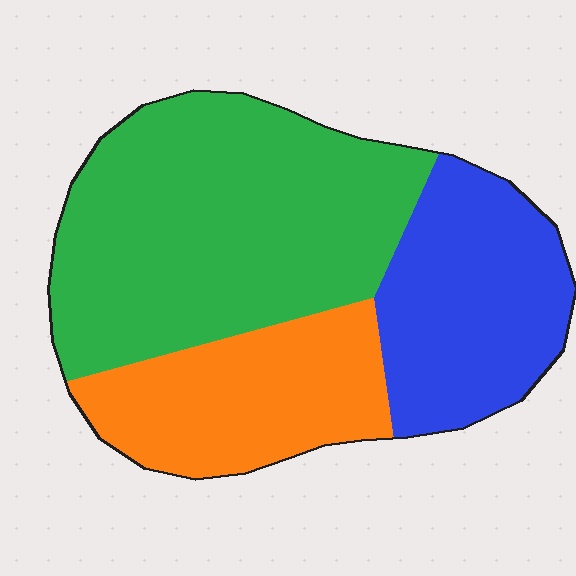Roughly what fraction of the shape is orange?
Orange takes up about one quarter (1/4) of the shape.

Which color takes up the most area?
Green, at roughly 50%.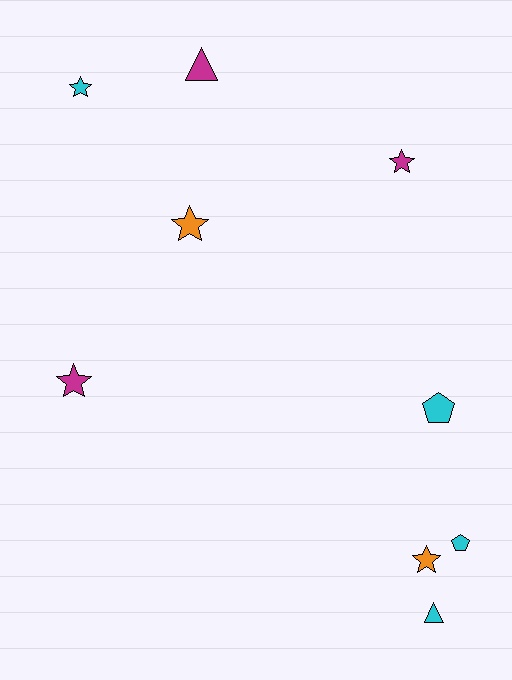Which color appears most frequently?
Cyan, with 4 objects.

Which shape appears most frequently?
Star, with 5 objects.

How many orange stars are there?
There are 2 orange stars.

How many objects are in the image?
There are 9 objects.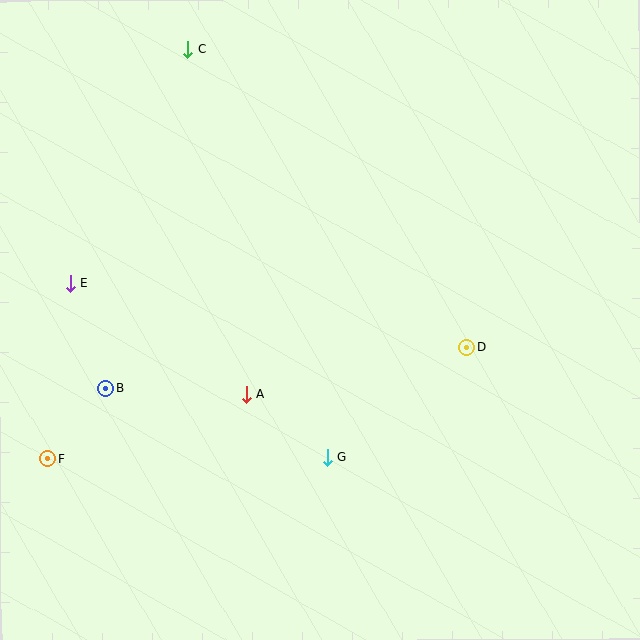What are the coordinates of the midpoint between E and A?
The midpoint between E and A is at (158, 339).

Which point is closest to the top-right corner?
Point D is closest to the top-right corner.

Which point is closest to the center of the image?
Point A at (246, 395) is closest to the center.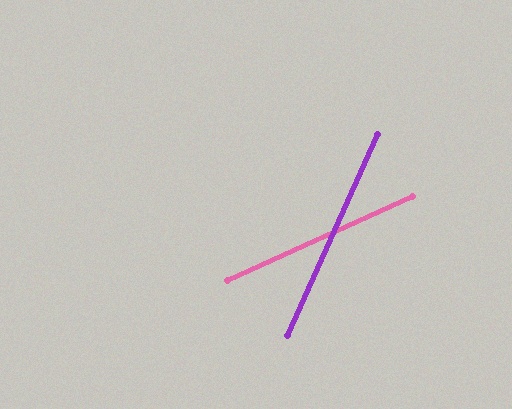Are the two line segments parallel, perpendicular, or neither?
Neither parallel nor perpendicular — they differ by about 42°.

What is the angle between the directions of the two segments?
Approximately 42 degrees.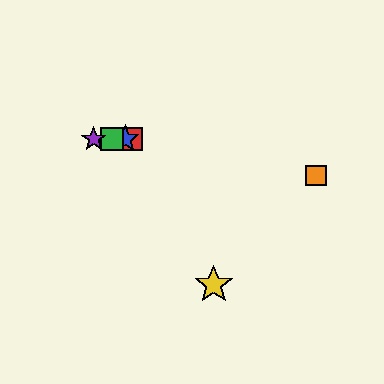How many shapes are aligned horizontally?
4 shapes (the red square, the blue star, the green square, the purple star) are aligned horizontally.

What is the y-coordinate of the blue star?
The blue star is at y≈139.